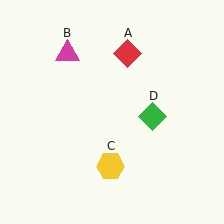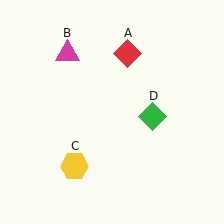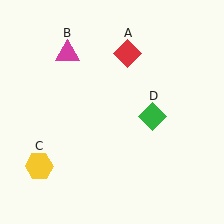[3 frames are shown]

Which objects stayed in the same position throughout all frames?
Red diamond (object A) and magenta triangle (object B) and green diamond (object D) remained stationary.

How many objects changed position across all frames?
1 object changed position: yellow hexagon (object C).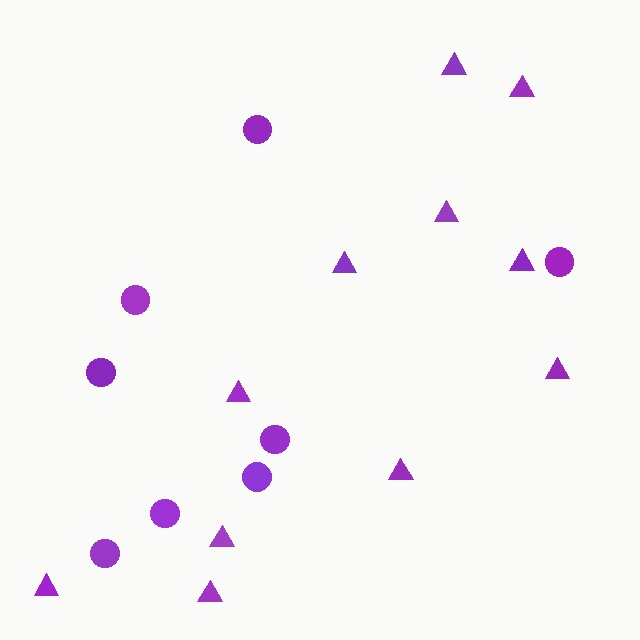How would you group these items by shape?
There are 2 groups: one group of triangles (11) and one group of circles (8).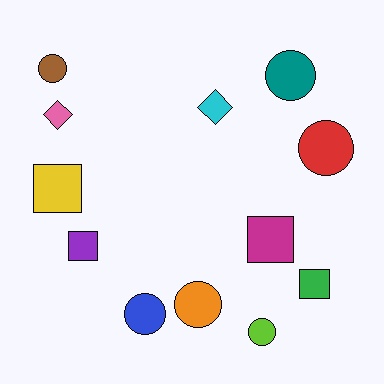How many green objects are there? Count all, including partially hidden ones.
There is 1 green object.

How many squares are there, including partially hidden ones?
There are 4 squares.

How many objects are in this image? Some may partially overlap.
There are 12 objects.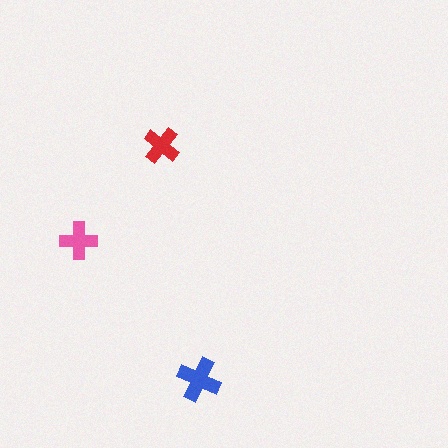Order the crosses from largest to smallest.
the blue one, the pink one, the red one.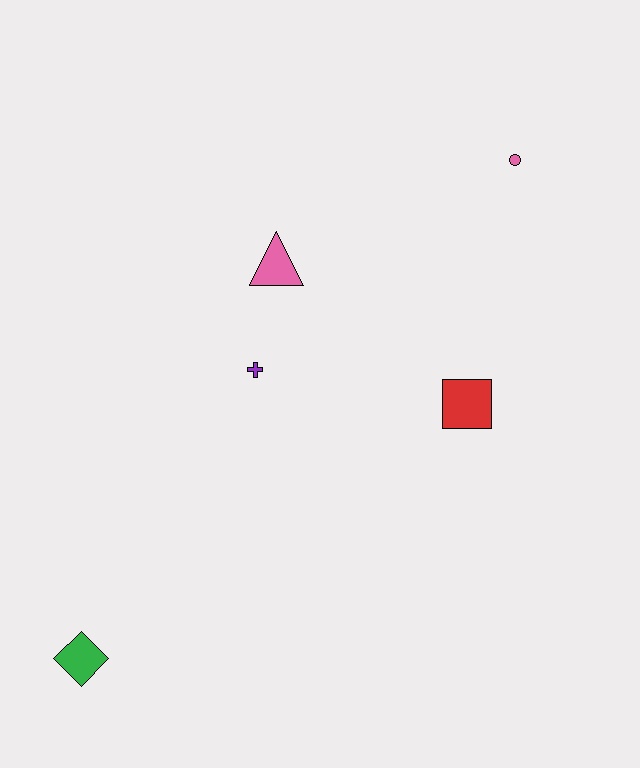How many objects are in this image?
There are 5 objects.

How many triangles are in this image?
There is 1 triangle.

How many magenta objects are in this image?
There are no magenta objects.